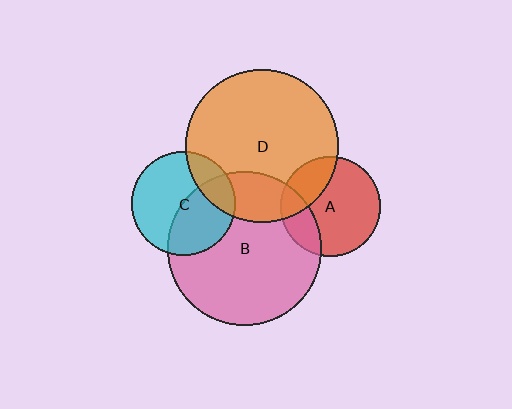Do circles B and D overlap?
Yes.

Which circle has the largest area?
Circle B (pink).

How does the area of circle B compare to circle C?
Approximately 2.2 times.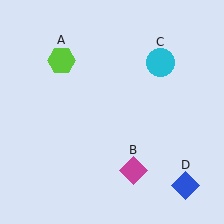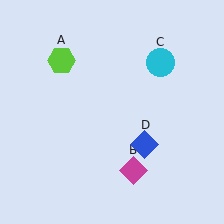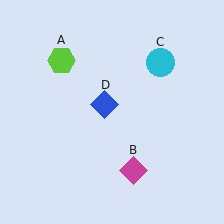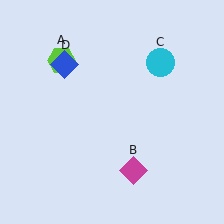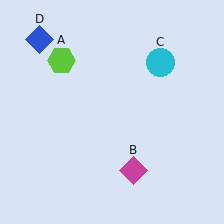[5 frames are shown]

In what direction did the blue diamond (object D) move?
The blue diamond (object D) moved up and to the left.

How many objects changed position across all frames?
1 object changed position: blue diamond (object D).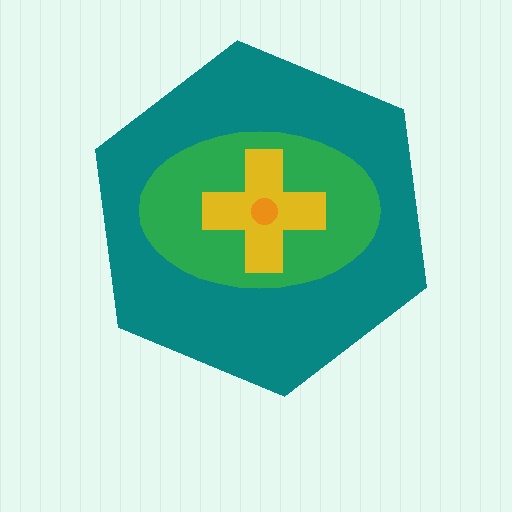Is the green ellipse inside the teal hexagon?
Yes.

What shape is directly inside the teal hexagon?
The green ellipse.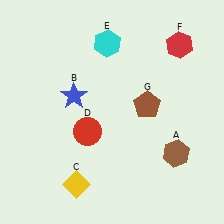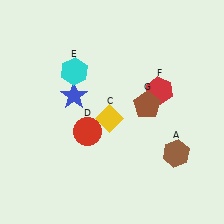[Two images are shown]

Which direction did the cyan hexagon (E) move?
The cyan hexagon (E) moved left.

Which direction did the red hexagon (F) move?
The red hexagon (F) moved down.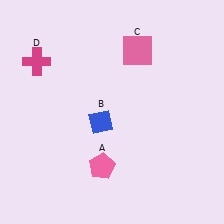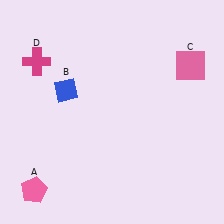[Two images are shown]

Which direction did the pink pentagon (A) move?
The pink pentagon (A) moved left.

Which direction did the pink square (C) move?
The pink square (C) moved right.